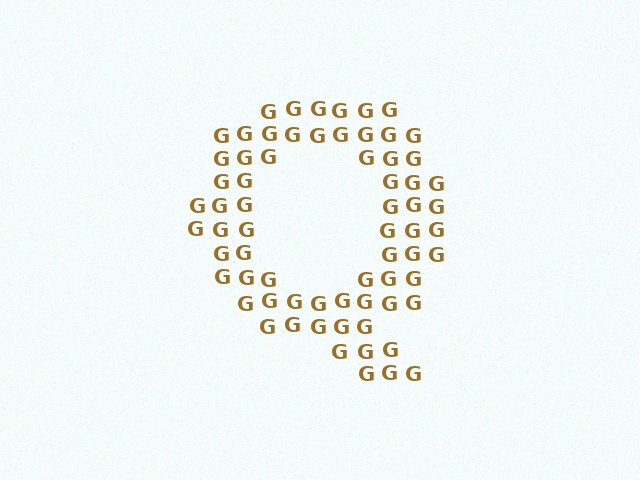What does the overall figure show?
The overall figure shows the letter Q.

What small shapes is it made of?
It is made of small letter G's.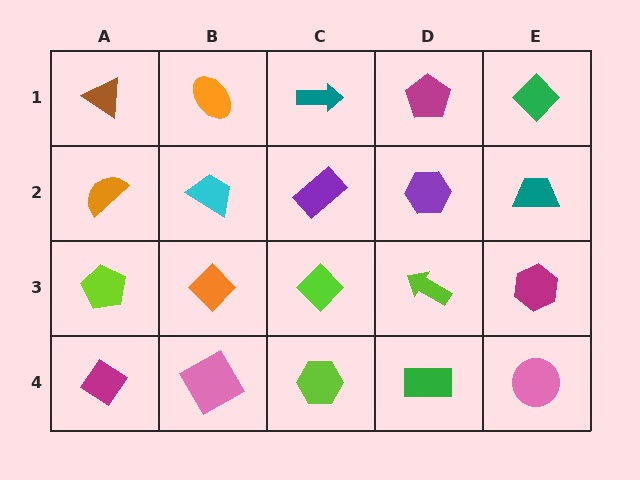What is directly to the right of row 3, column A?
An orange diamond.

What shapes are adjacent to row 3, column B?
A cyan trapezoid (row 2, column B), a pink square (row 4, column B), a lime pentagon (row 3, column A), a lime diamond (row 3, column C).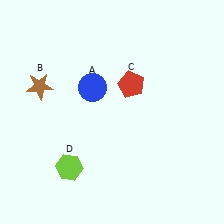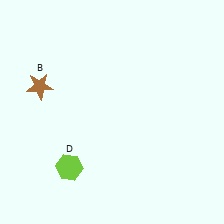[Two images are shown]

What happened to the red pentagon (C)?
The red pentagon (C) was removed in Image 2. It was in the top-right area of Image 1.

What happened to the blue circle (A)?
The blue circle (A) was removed in Image 2. It was in the top-left area of Image 1.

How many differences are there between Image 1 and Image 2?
There are 2 differences between the two images.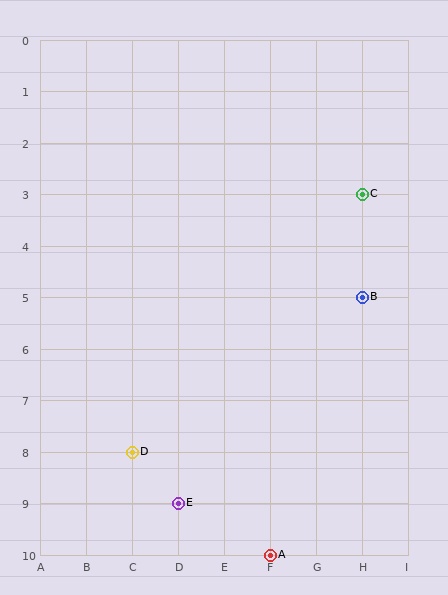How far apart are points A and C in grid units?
Points A and C are 2 columns and 7 rows apart (about 7.3 grid units diagonally).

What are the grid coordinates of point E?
Point E is at grid coordinates (D, 9).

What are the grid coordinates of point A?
Point A is at grid coordinates (F, 10).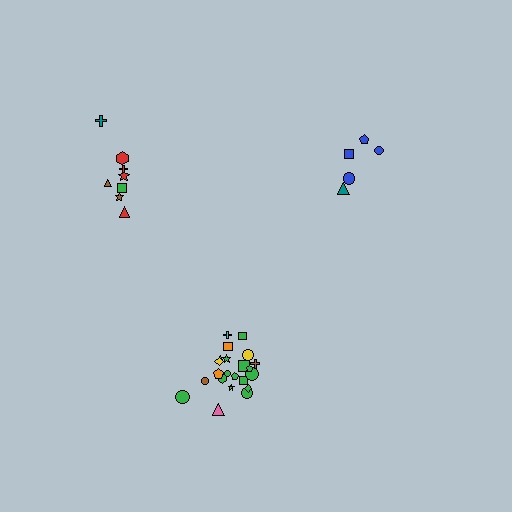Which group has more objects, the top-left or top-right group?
The top-left group.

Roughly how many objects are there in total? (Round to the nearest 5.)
Roughly 35 objects in total.